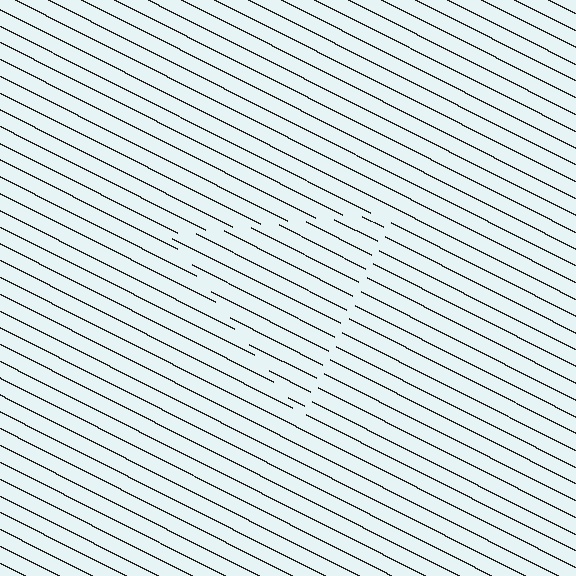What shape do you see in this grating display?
An illusory triangle. The interior of the shape contains the same grating, shifted by half a period — the contour is defined by the phase discontinuity where line-ends from the inner and outer gratings abut.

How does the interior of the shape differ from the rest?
The interior of the shape contains the same grating, shifted by half a period — the contour is defined by the phase discontinuity where line-ends from the inner and outer gratings abut.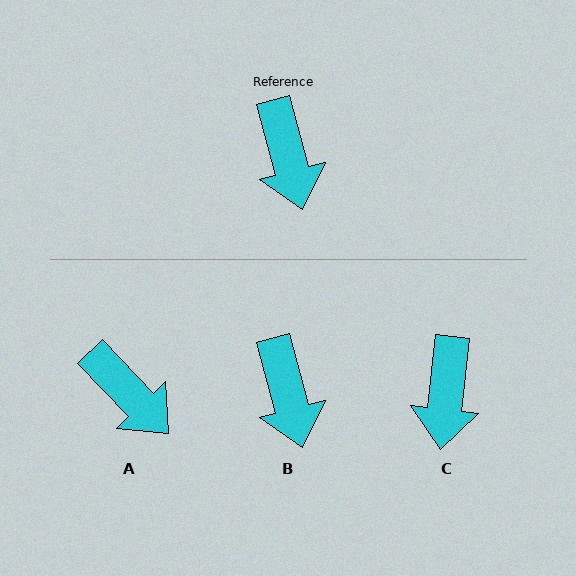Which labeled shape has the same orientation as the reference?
B.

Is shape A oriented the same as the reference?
No, it is off by about 29 degrees.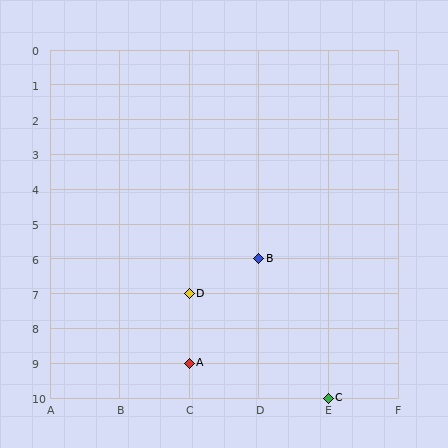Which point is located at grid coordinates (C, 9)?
Point A is at (C, 9).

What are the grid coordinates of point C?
Point C is at grid coordinates (E, 10).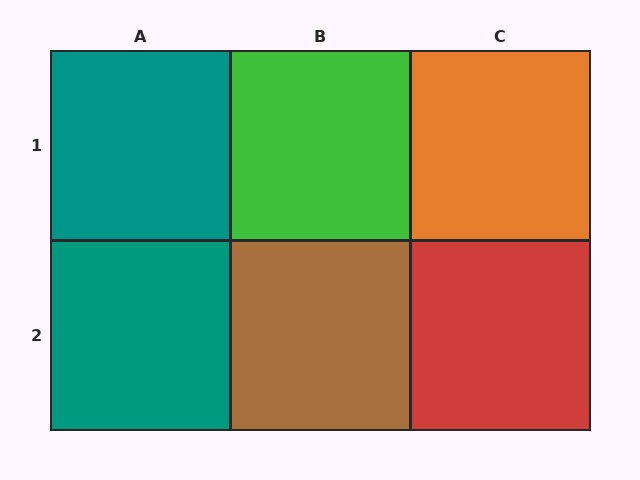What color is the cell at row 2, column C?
Red.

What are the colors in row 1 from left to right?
Teal, green, orange.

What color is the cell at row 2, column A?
Teal.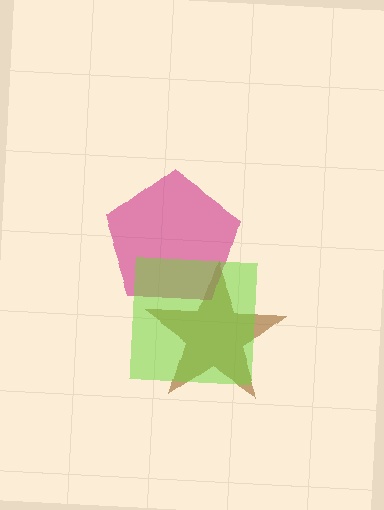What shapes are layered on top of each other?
The layered shapes are: a brown star, a magenta pentagon, a lime square.